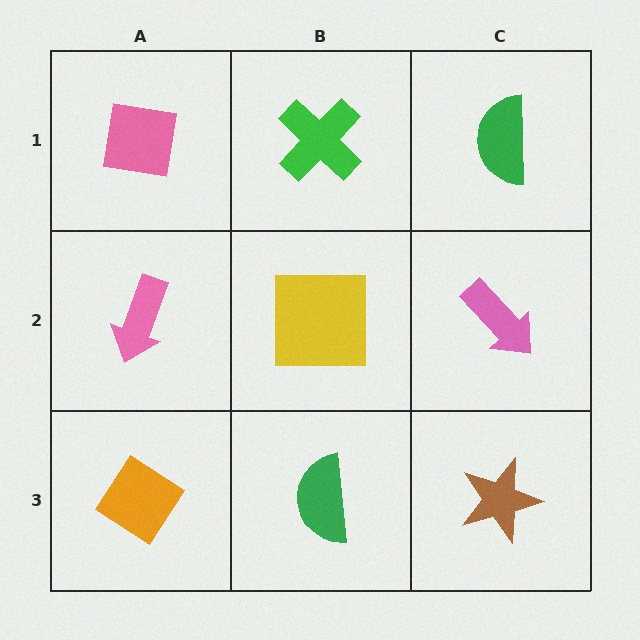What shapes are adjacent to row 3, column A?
A pink arrow (row 2, column A), a green semicircle (row 3, column B).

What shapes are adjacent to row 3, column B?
A yellow square (row 2, column B), an orange diamond (row 3, column A), a brown star (row 3, column C).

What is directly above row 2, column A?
A pink square.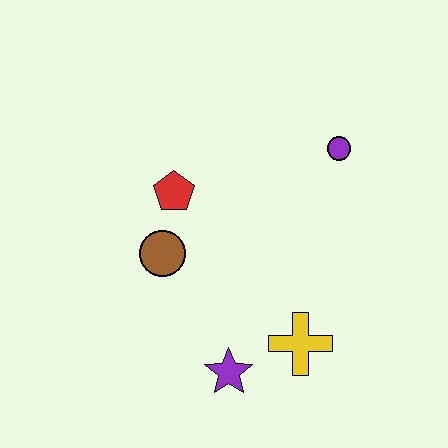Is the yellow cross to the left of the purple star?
No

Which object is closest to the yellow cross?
The purple star is closest to the yellow cross.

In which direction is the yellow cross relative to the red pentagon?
The yellow cross is below the red pentagon.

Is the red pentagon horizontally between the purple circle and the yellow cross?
No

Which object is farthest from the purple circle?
The purple star is farthest from the purple circle.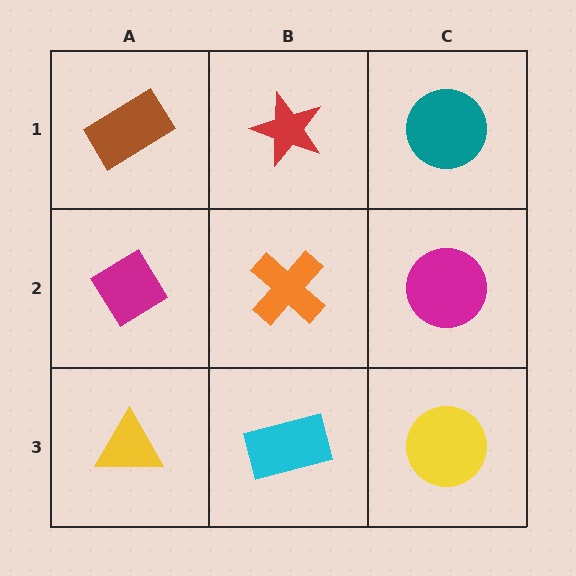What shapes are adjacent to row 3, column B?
An orange cross (row 2, column B), a yellow triangle (row 3, column A), a yellow circle (row 3, column C).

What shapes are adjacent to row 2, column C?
A teal circle (row 1, column C), a yellow circle (row 3, column C), an orange cross (row 2, column B).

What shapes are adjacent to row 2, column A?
A brown rectangle (row 1, column A), a yellow triangle (row 3, column A), an orange cross (row 2, column B).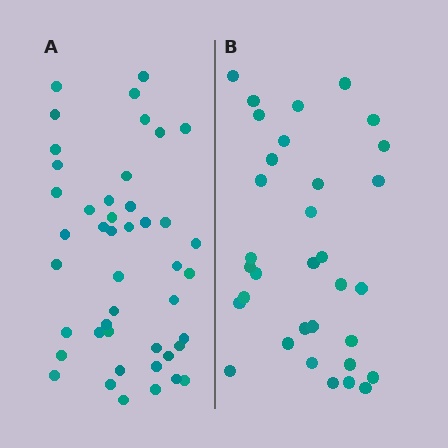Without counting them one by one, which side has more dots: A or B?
Region A (the left region) has more dots.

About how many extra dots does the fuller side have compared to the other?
Region A has roughly 12 or so more dots than region B.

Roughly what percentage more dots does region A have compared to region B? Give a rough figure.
About 35% more.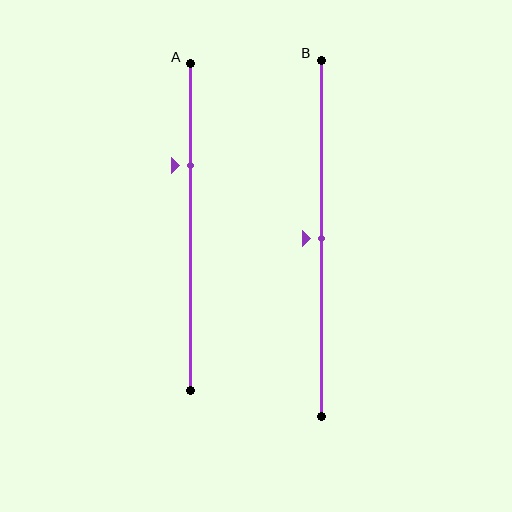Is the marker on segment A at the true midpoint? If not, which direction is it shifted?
No, the marker on segment A is shifted upward by about 19% of the segment length.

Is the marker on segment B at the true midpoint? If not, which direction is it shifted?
Yes, the marker on segment B is at the true midpoint.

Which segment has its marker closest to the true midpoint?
Segment B has its marker closest to the true midpoint.